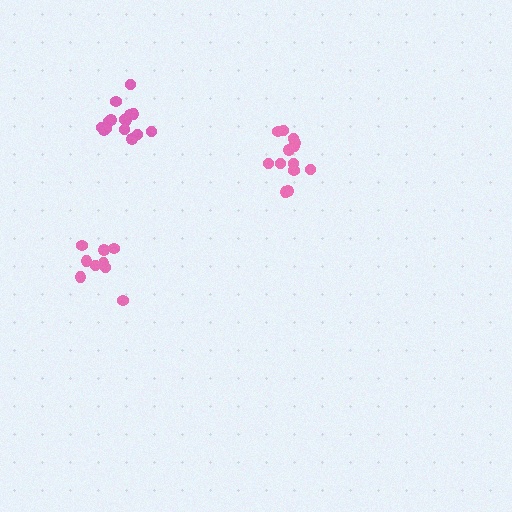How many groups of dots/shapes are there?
There are 3 groups.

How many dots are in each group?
Group 1: 9 dots, Group 2: 13 dots, Group 3: 15 dots (37 total).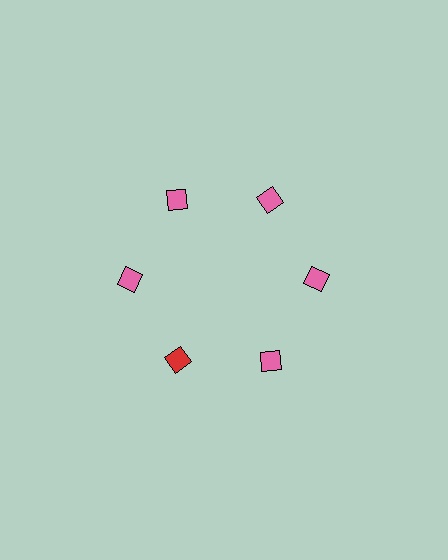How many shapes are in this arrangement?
There are 6 shapes arranged in a ring pattern.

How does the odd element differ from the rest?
It has a different color: red instead of pink.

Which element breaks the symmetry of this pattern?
The red diamond at roughly the 7 o'clock position breaks the symmetry. All other shapes are pink diamonds.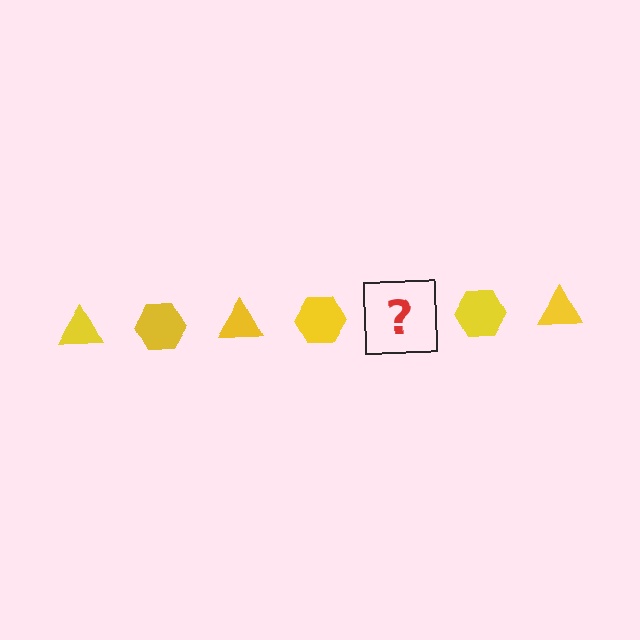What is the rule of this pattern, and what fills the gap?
The rule is that the pattern cycles through triangle, hexagon shapes in yellow. The gap should be filled with a yellow triangle.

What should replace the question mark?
The question mark should be replaced with a yellow triangle.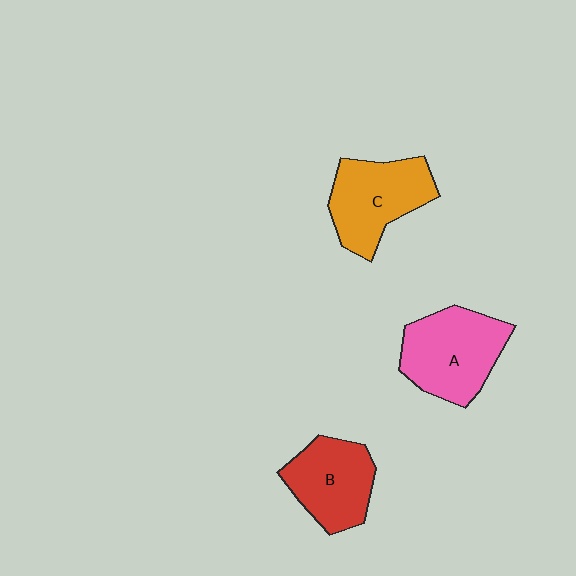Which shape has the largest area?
Shape A (pink).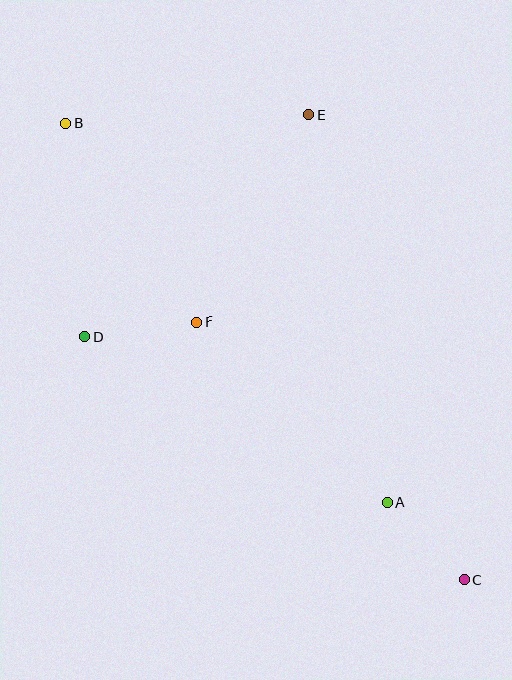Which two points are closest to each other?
Points A and C are closest to each other.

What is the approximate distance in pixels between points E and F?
The distance between E and F is approximately 235 pixels.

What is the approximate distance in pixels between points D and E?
The distance between D and E is approximately 315 pixels.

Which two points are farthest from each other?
Points B and C are farthest from each other.